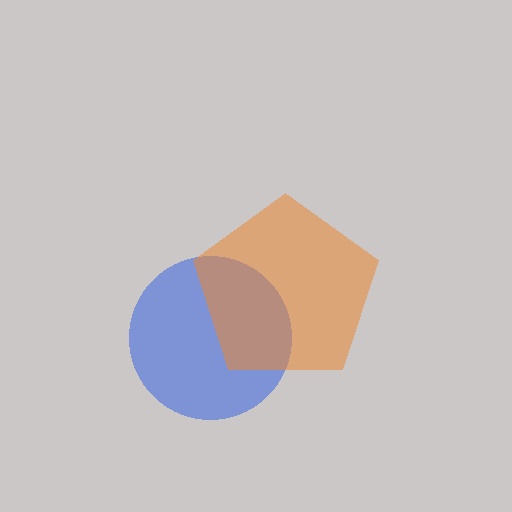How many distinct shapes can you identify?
There are 2 distinct shapes: a blue circle, an orange pentagon.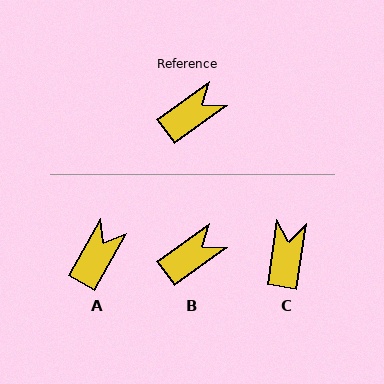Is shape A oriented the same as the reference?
No, it is off by about 24 degrees.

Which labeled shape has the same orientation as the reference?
B.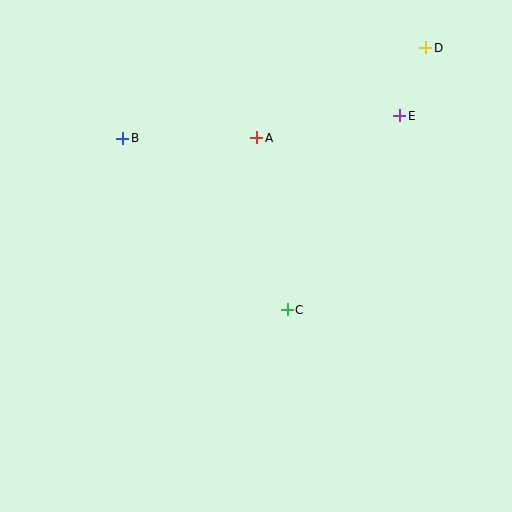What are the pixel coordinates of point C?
Point C is at (287, 310).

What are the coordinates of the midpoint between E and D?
The midpoint between E and D is at (413, 82).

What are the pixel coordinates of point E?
Point E is at (400, 116).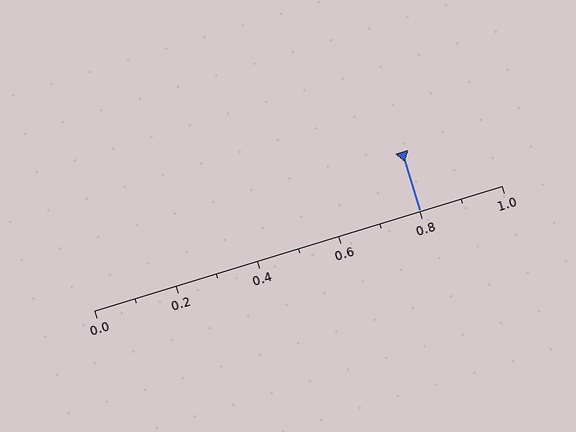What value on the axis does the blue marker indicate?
The marker indicates approximately 0.8.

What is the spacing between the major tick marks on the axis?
The major ticks are spaced 0.2 apart.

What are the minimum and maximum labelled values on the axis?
The axis runs from 0.0 to 1.0.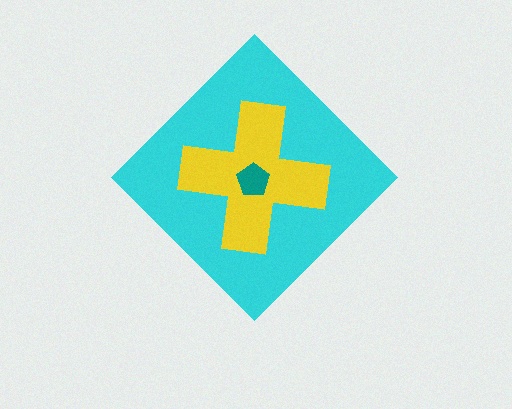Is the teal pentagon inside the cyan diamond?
Yes.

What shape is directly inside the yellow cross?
The teal pentagon.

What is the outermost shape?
The cyan diamond.